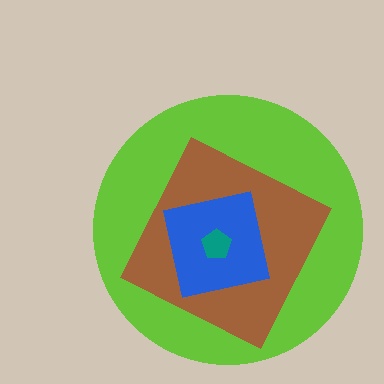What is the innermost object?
The teal pentagon.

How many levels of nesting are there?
4.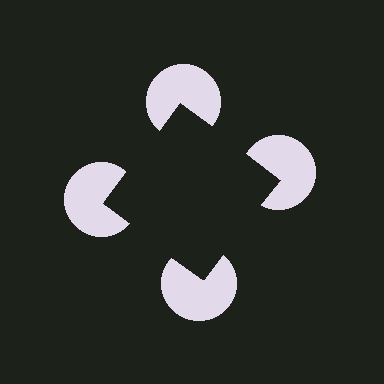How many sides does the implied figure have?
4 sides.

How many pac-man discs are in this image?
There are 4 — one at each vertex of the illusory square.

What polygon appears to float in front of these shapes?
An illusory square — its edges are inferred from the aligned wedge cuts in the pac-man discs, not physically drawn.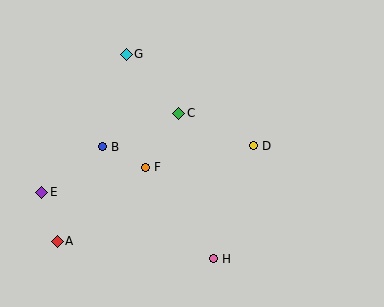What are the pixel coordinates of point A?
Point A is at (57, 241).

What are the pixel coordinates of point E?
Point E is at (42, 192).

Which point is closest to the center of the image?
Point C at (179, 113) is closest to the center.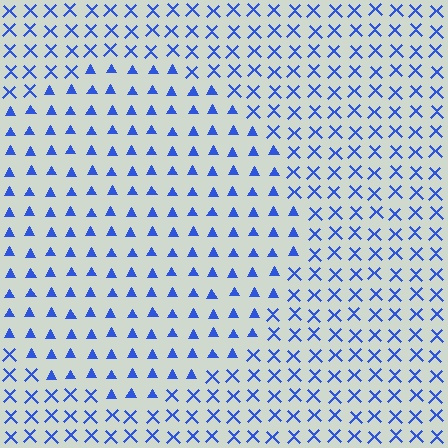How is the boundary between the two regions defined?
The boundary is defined by a change in element shape: triangles inside vs. X marks outside. All elements share the same color and spacing.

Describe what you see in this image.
The image is filled with small blue elements arranged in a uniform grid. A circle-shaped region contains triangles, while the surrounding area contains X marks. The boundary is defined purely by the change in element shape.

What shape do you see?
I see a circle.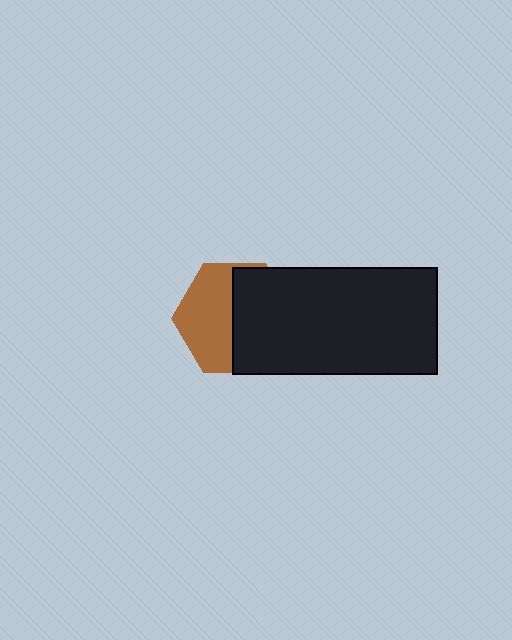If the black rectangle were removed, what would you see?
You would see the complete brown hexagon.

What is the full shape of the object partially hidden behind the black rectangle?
The partially hidden object is a brown hexagon.